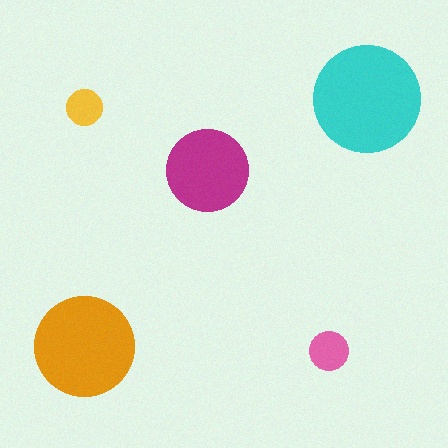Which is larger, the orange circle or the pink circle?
The orange one.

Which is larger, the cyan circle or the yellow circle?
The cyan one.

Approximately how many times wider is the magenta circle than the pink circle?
About 2 times wider.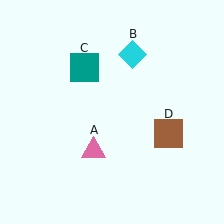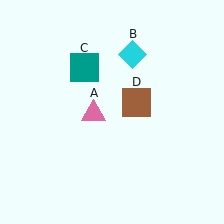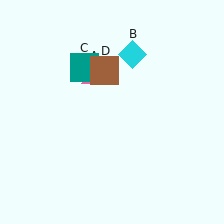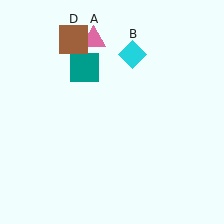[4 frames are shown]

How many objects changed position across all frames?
2 objects changed position: pink triangle (object A), brown square (object D).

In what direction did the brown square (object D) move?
The brown square (object D) moved up and to the left.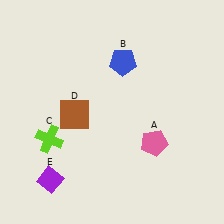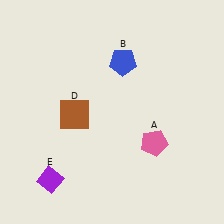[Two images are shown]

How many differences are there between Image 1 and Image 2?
There is 1 difference between the two images.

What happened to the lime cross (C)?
The lime cross (C) was removed in Image 2. It was in the bottom-left area of Image 1.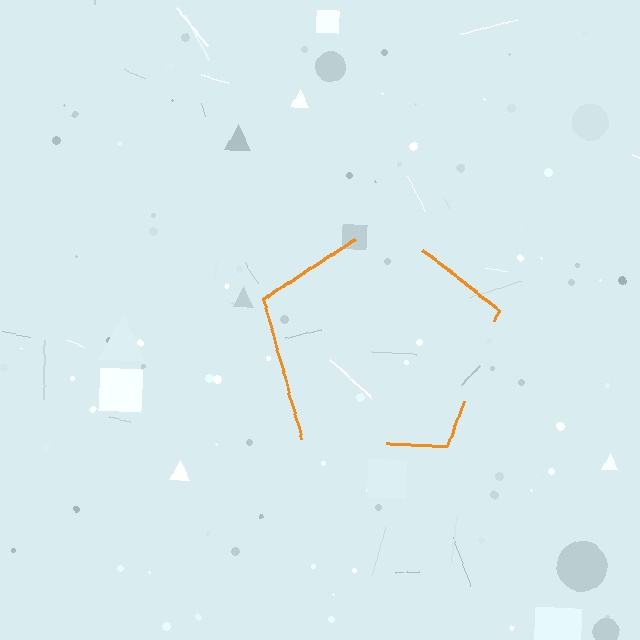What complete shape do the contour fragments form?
The contour fragments form a pentagon.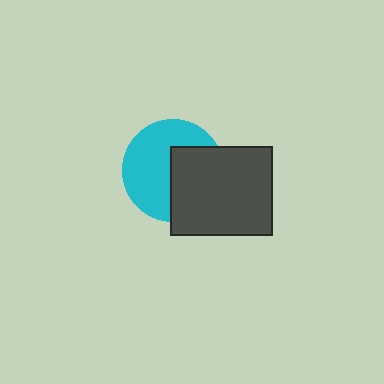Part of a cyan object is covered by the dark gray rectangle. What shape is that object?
It is a circle.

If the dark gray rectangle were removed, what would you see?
You would see the complete cyan circle.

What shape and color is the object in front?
The object in front is a dark gray rectangle.